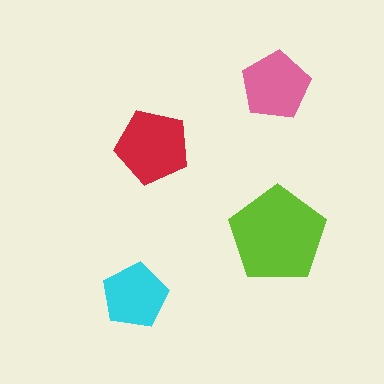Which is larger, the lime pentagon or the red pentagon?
The lime one.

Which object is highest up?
The pink pentagon is topmost.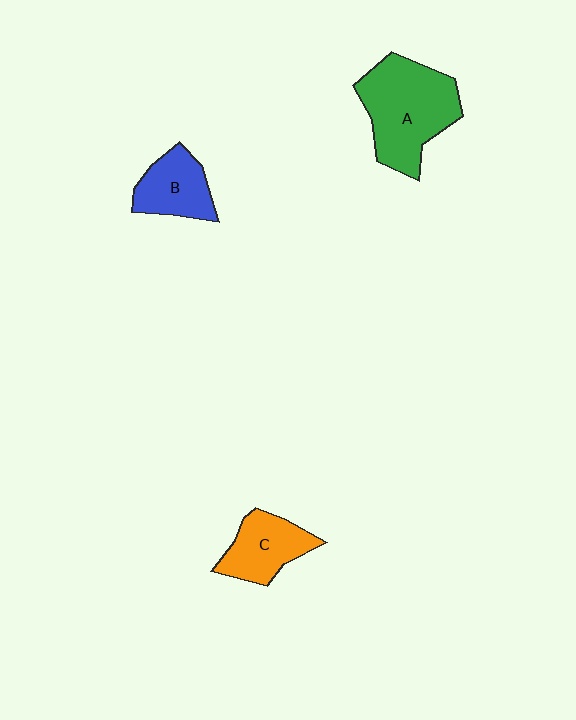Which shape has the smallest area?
Shape B (blue).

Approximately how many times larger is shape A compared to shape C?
Approximately 1.8 times.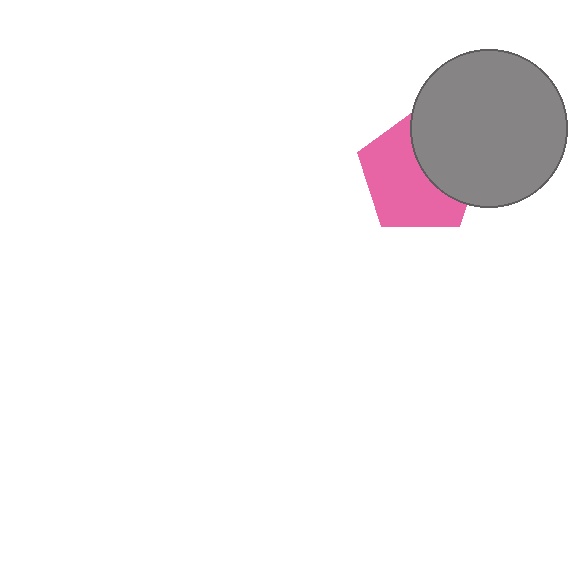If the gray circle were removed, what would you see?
You would see the complete pink pentagon.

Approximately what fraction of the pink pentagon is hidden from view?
Roughly 40% of the pink pentagon is hidden behind the gray circle.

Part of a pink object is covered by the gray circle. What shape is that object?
It is a pentagon.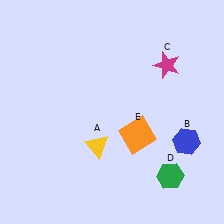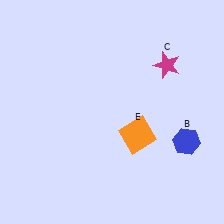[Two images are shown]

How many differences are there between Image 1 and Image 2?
There are 2 differences between the two images.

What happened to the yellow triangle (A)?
The yellow triangle (A) was removed in Image 2. It was in the bottom-left area of Image 1.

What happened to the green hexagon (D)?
The green hexagon (D) was removed in Image 2. It was in the bottom-right area of Image 1.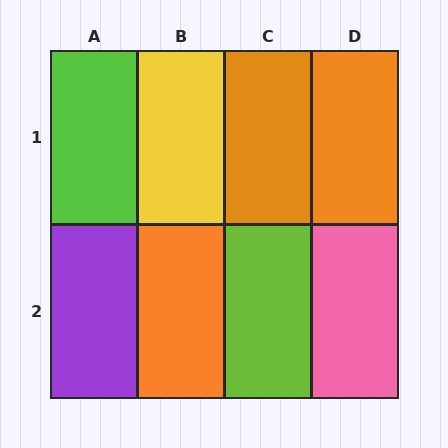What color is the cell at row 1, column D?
Orange.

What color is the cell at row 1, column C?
Orange.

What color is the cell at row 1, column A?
Lime.